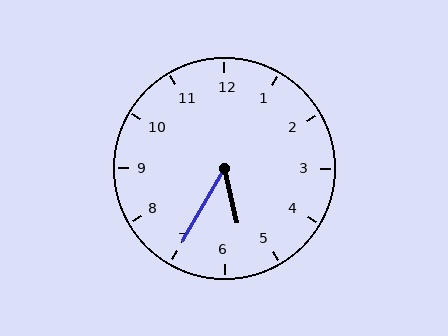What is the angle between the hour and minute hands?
Approximately 42 degrees.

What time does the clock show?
5:35.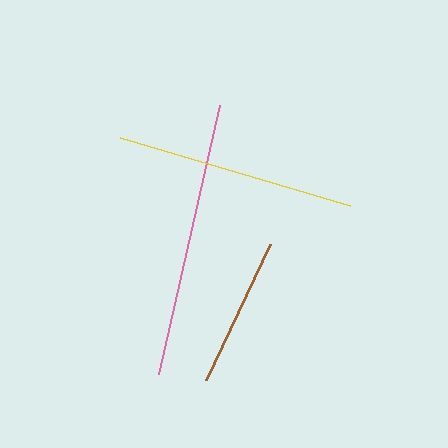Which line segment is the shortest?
The brown line is the shortest at approximately 151 pixels.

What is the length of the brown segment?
The brown segment is approximately 151 pixels long.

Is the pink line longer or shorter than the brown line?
The pink line is longer than the brown line.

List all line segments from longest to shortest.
From longest to shortest: pink, yellow, brown.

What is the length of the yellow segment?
The yellow segment is approximately 240 pixels long.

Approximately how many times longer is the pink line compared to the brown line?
The pink line is approximately 1.8 times the length of the brown line.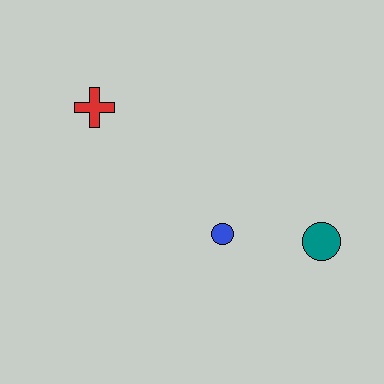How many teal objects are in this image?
There is 1 teal object.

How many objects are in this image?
There are 3 objects.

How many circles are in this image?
There are 2 circles.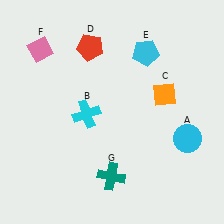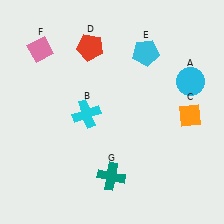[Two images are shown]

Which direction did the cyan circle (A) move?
The cyan circle (A) moved up.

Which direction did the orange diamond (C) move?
The orange diamond (C) moved right.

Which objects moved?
The objects that moved are: the cyan circle (A), the orange diamond (C).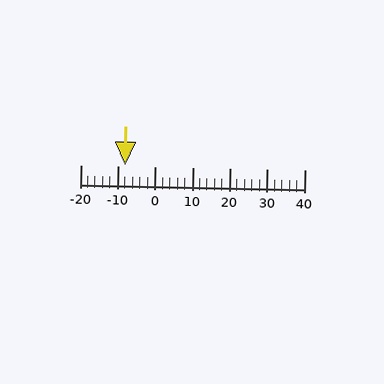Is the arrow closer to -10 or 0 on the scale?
The arrow is closer to -10.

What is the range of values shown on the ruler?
The ruler shows values from -20 to 40.